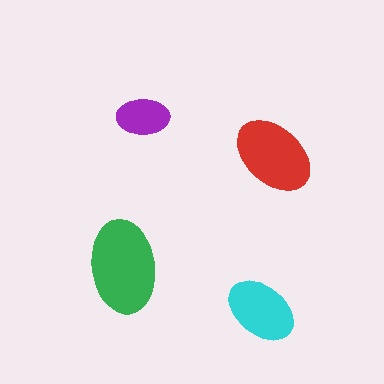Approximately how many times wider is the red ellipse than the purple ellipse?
About 1.5 times wider.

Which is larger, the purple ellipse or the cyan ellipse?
The cyan one.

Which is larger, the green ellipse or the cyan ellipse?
The green one.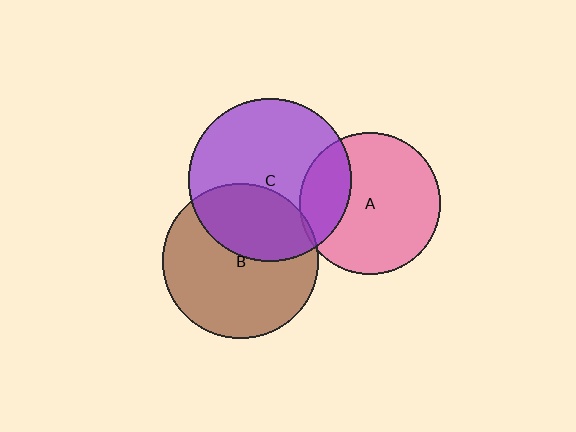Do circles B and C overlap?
Yes.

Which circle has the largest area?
Circle C (purple).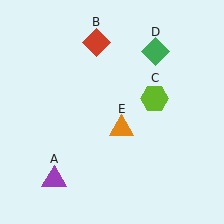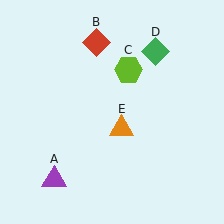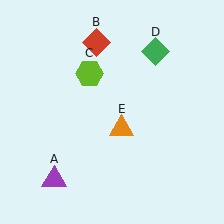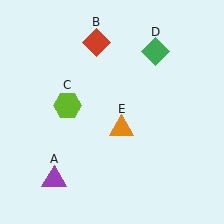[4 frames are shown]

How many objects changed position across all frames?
1 object changed position: lime hexagon (object C).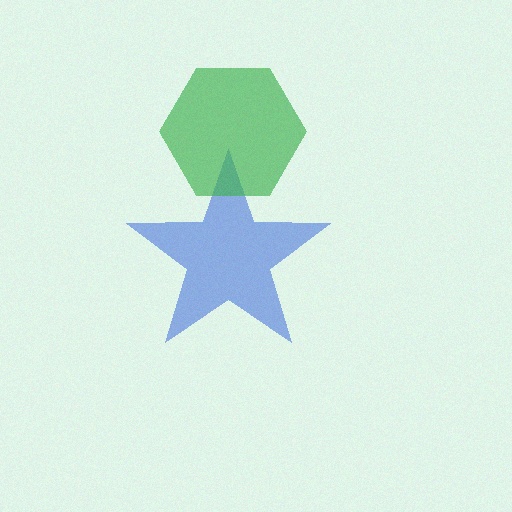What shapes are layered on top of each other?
The layered shapes are: a blue star, a green hexagon.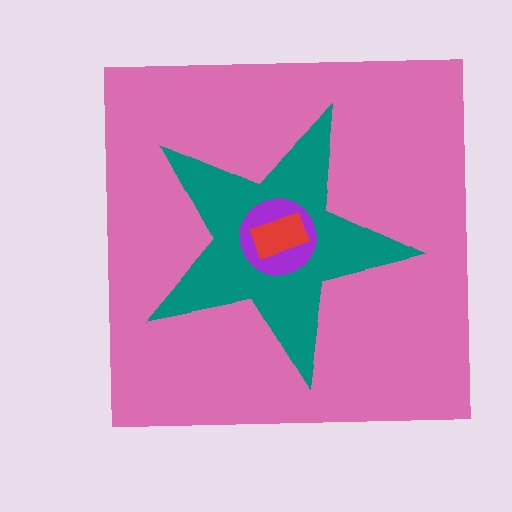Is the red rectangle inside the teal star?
Yes.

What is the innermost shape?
The red rectangle.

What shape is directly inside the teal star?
The purple circle.